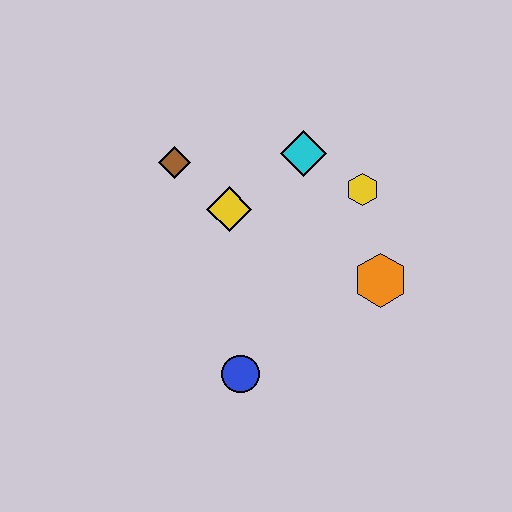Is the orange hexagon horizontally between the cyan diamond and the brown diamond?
No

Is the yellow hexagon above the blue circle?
Yes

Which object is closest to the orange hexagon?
The yellow hexagon is closest to the orange hexagon.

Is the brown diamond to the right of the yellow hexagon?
No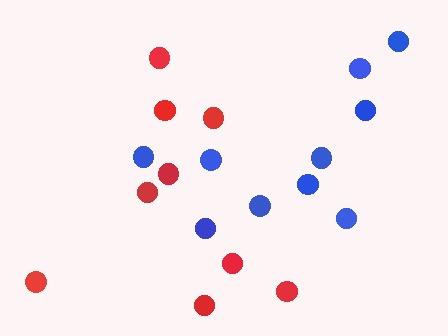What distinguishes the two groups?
There are 2 groups: one group of red circles (9) and one group of blue circles (10).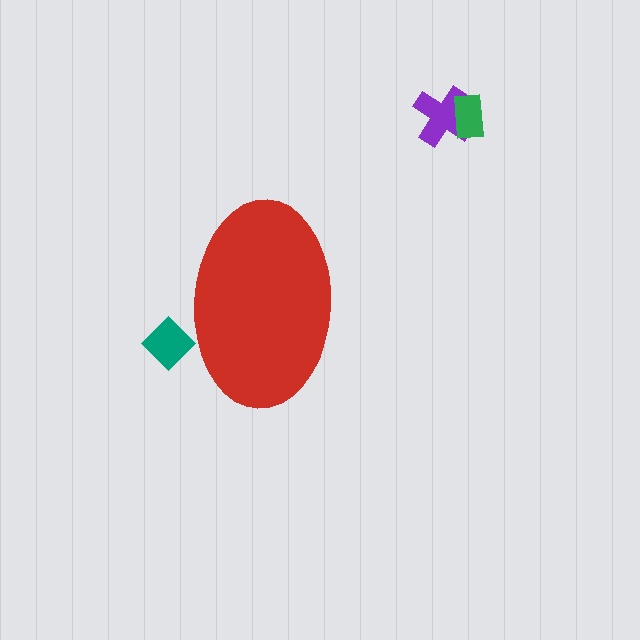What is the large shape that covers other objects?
A red ellipse.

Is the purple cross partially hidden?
No, the purple cross is fully visible.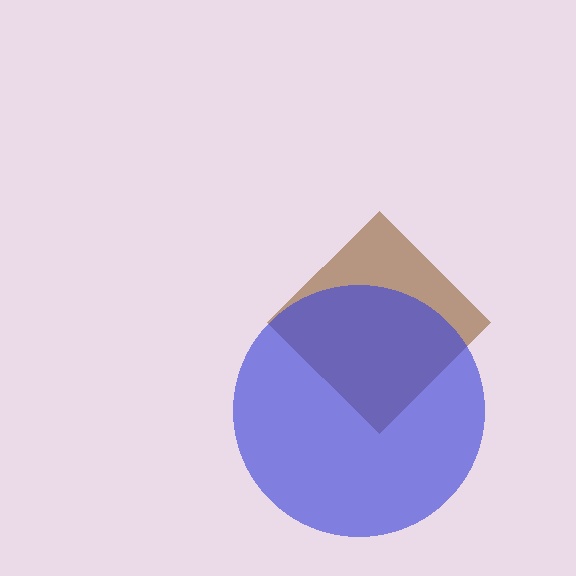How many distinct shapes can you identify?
There are 2 distinct shapes: a brown diamond, a blue circle.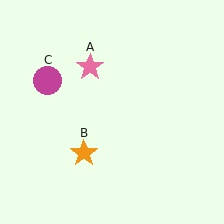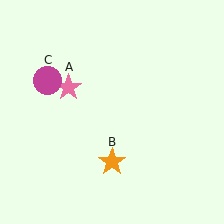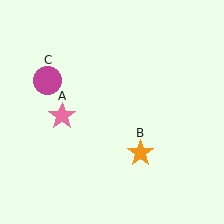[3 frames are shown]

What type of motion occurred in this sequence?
The pink star (object A), orange star (object B) rotated counterclockwise around the center of the scene.